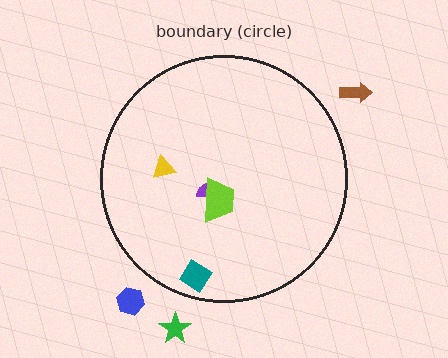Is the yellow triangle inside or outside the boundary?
Inside.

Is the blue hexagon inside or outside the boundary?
Outside.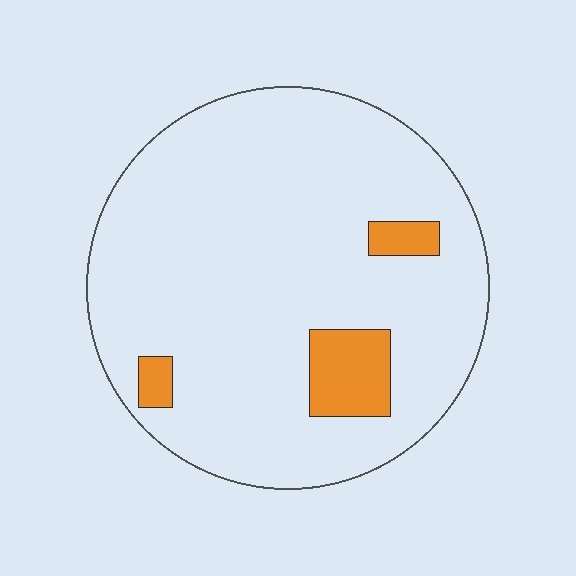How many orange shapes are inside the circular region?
3.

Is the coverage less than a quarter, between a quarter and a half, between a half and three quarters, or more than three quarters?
Less than a quarter.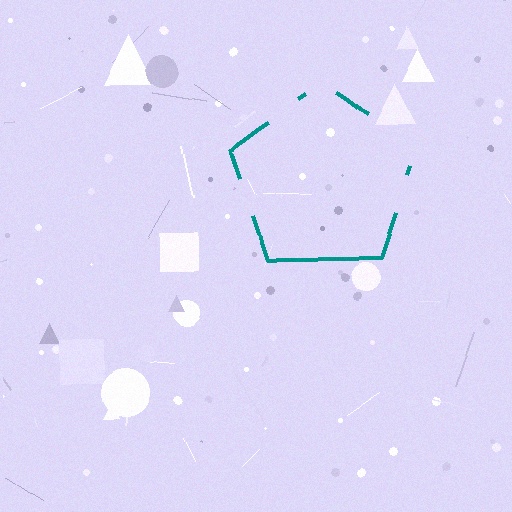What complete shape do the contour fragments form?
The contour fragments form a pentagon.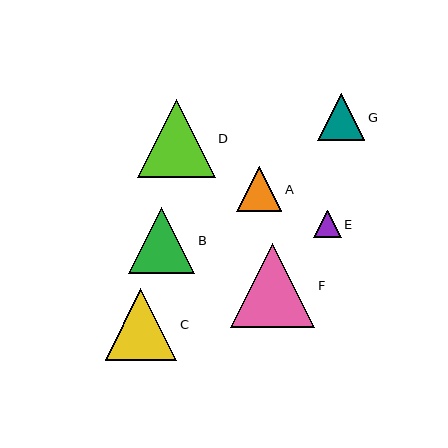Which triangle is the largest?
Triangle F is the largest with a size of approximately 84 pixels.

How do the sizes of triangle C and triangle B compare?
Triangle C and triangle B are approximately the same size.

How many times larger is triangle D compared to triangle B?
Triangle D is approximately 1.2 times the size of triangle B.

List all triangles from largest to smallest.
From largest to smallest: F, D, C, B, G, A, E.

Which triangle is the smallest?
Triangle E is the smallest with a size of approximately 27 pixels.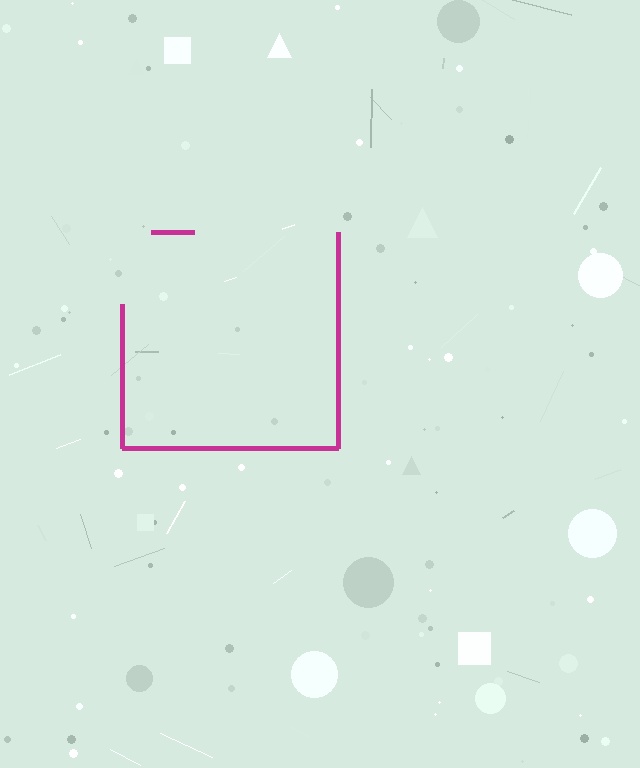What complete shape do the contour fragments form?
The contour fragments form a square.